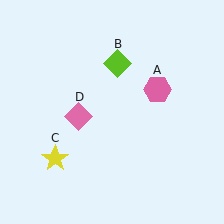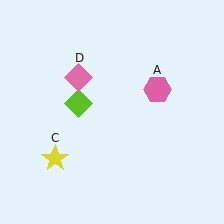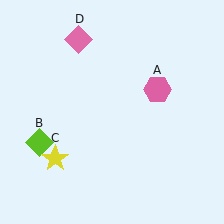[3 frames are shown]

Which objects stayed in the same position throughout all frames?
Pink hexagon (object A) and yellow star (object C) remained stationary.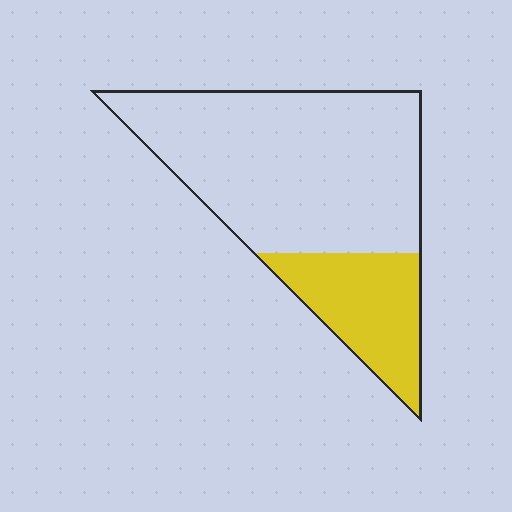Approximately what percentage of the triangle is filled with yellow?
Approximately 25%.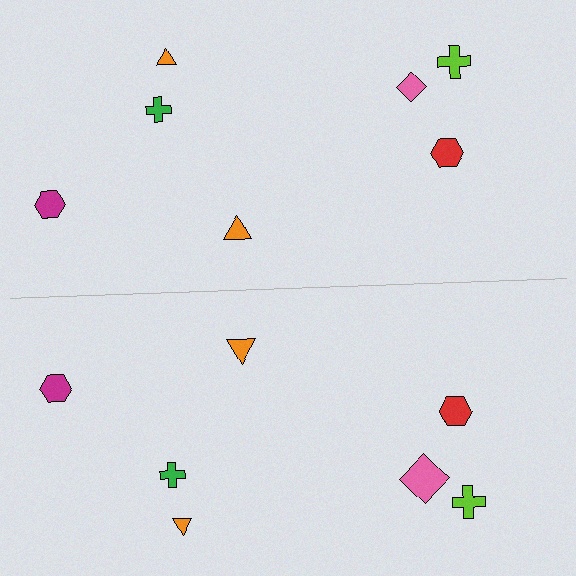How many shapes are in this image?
There are 14 shapes in this image.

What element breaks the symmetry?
The pink diamond on the bottom side has a different size than its mirror counterpart.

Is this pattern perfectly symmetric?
No, the pattern is not perfectly symmetric. The pink diamond on the bottom side has a different size than its mirror counterpart.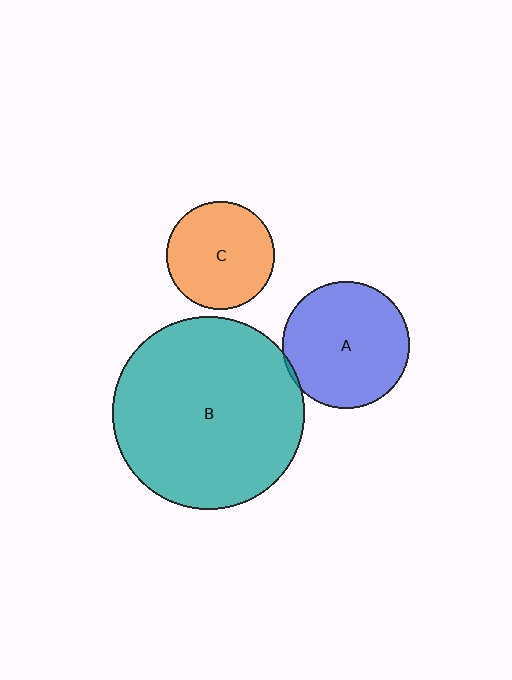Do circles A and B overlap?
Yes.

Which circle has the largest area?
Circle B (teal).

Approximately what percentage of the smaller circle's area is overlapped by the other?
Approximately 5%.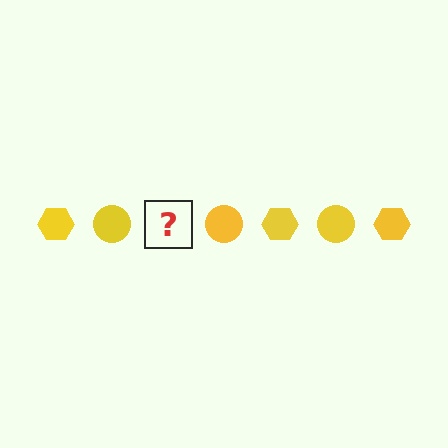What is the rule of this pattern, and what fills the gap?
The rule is that the pattern cycles through hexagon, circle shapes in yellow. The gap should be filled with a yellow hexagon.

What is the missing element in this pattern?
The missing element is a yellow hexagon.